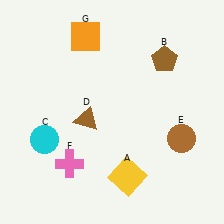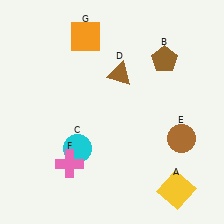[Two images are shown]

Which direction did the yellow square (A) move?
The yellow square (A) moved right.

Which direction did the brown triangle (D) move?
The brown triangle (D) moved up.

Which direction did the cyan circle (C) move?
The cyan circle (C) moved right.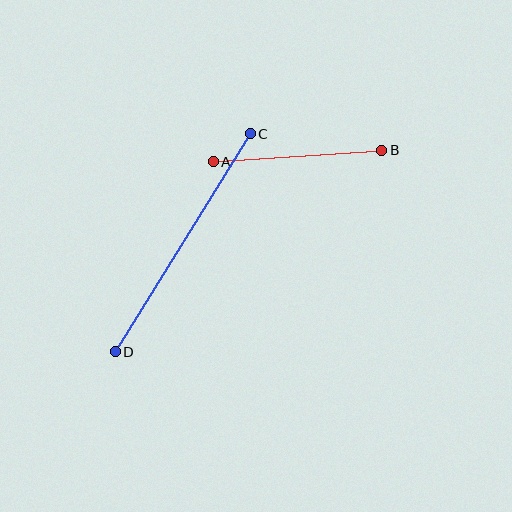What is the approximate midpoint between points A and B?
The midpoint is at approximately (298, 156) pixels.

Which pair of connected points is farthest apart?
Points C and D are farthest apart.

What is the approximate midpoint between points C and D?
The midpoint is at approximately (183, 243) pixels.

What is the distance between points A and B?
The distance is approximately 169 pixels.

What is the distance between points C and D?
The distance is approximately 256 pixels.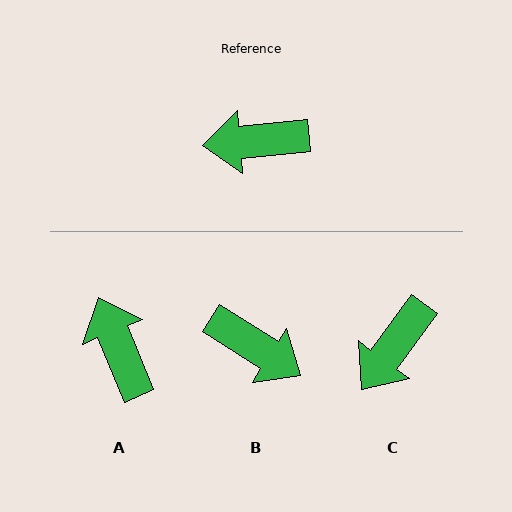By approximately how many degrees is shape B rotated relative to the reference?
Approximately 142 degrees counter-clockwise.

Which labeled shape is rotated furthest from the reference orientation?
B, about 142 degrees away.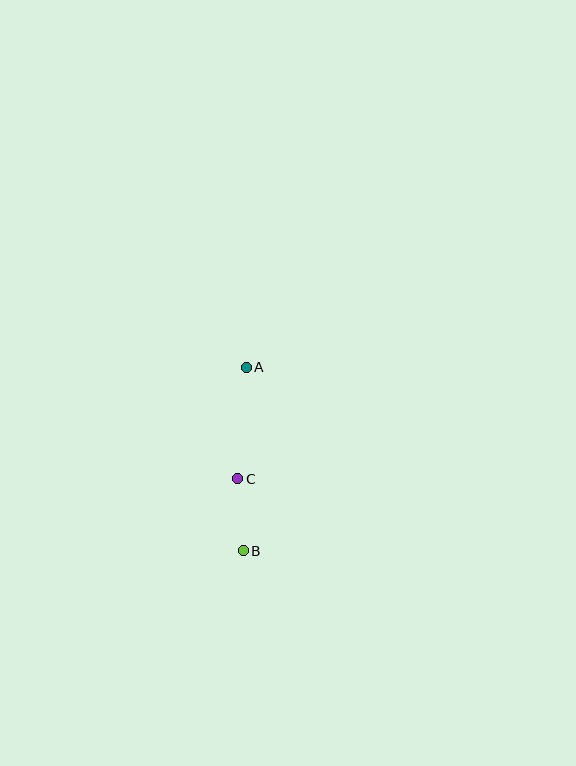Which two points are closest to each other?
Points B and C are closest to each other.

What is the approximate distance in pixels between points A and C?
The distance between A and C is approximately 112 pixels.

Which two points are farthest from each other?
Points A and B are farthest from each other.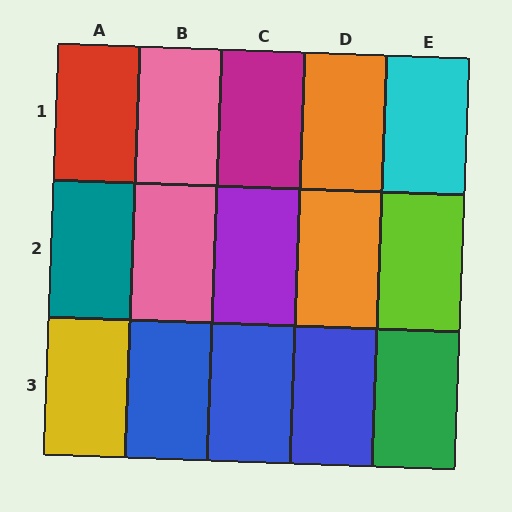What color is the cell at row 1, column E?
Cyan.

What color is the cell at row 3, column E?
Green.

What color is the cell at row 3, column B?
Blue.